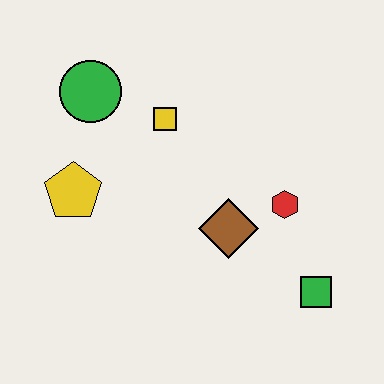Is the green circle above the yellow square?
Yes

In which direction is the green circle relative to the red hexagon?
The green circle is to the left of the red hexagon.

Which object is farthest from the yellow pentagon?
The green square is farthest from the yellow pentagon.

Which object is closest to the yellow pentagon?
The green circle is closest to the yellow pentagon.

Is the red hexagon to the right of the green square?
No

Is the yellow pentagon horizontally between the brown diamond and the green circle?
No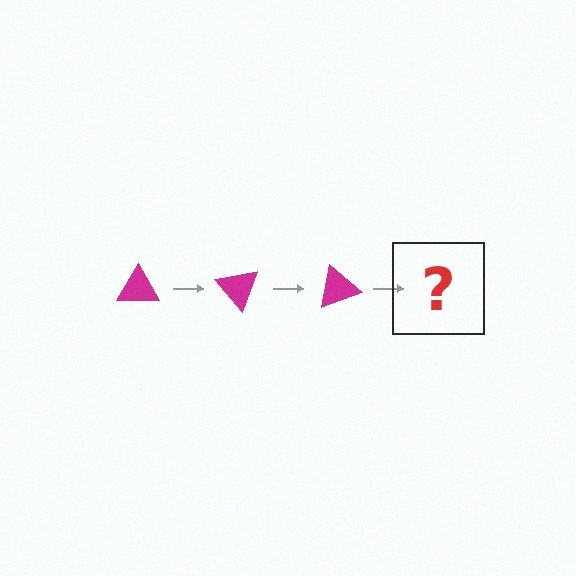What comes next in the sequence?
The next element should be a magenta triangle rotated 150 degrees.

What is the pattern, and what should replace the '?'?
The pattern is that the triangle rotates 50 degrees each step. The '?' should be a magenta triangle rotated 150 degrees.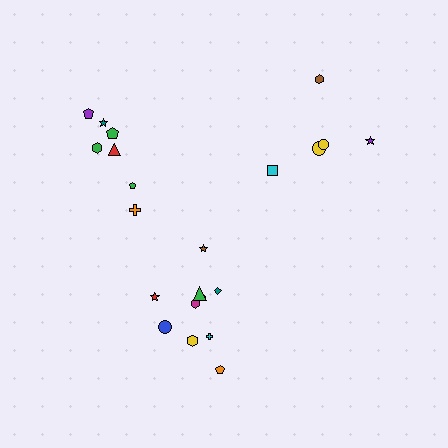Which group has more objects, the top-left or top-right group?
The top-left group.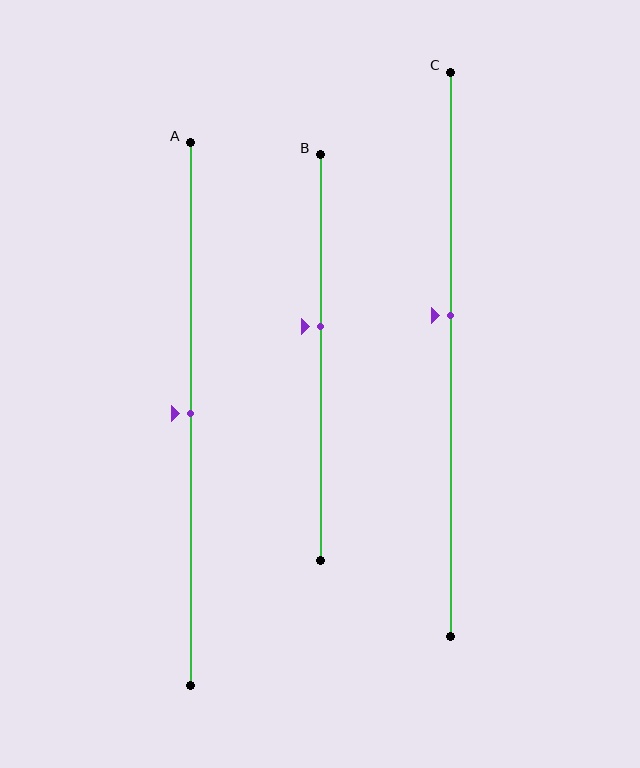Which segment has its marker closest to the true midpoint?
Segment A has its marker closest to the true midpoint.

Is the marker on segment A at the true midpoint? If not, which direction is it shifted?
Yes, the marker on segment A is at the true midpoint.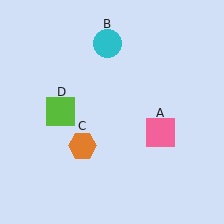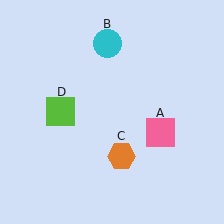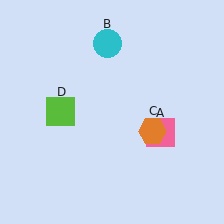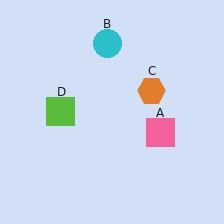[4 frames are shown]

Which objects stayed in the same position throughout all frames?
Pink square (object A) and cyan circle (object B) and lime square (object D) remained stationary.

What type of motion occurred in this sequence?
The orange hexagon (object C) rotated counterclockwise around the center of the scene.